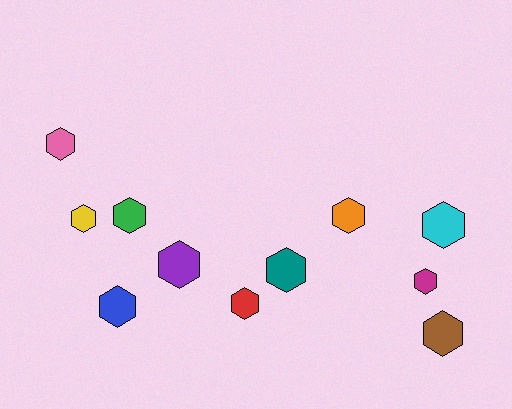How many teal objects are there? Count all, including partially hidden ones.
There is 1 teal object.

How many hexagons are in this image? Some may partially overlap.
There are 11 hexagons.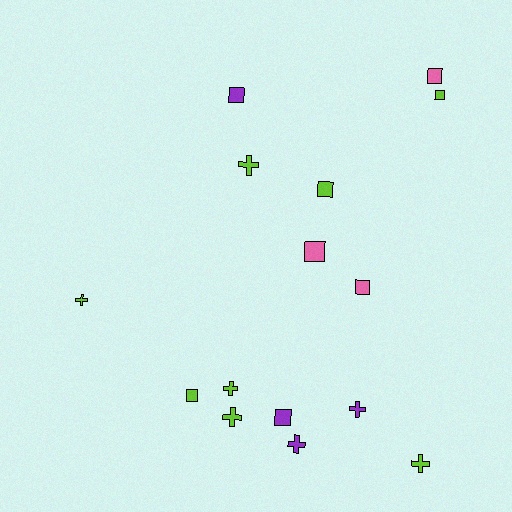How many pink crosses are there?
There are no pink crosses.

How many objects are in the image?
There are 15 objects.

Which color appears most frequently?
Lime, with 8 objects.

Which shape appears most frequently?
Square, with 8 objects.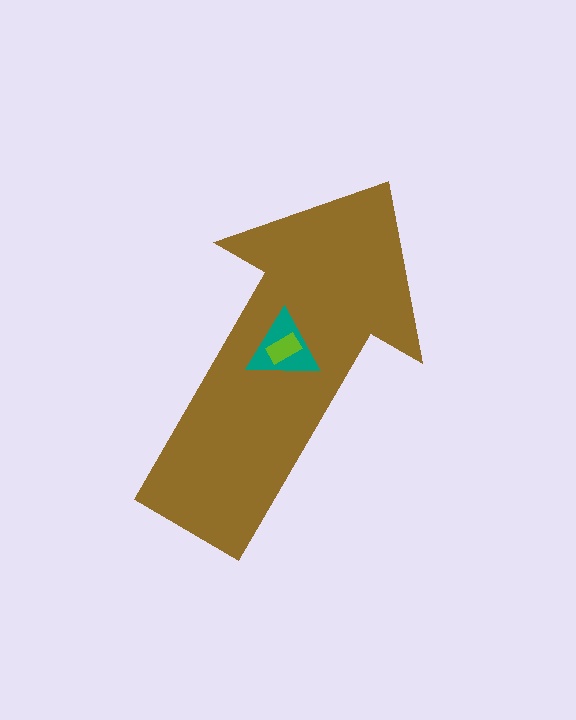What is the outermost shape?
The brown arrow.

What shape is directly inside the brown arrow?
The teal triangle.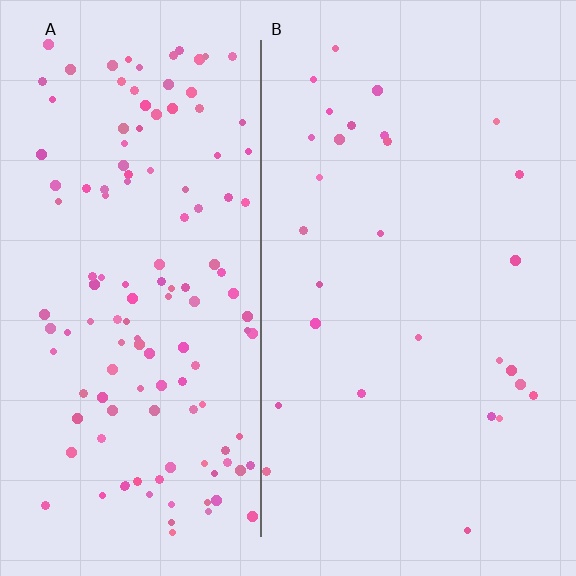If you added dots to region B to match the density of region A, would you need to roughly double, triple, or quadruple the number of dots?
Approximately quadruple.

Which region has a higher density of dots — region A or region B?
A (the left).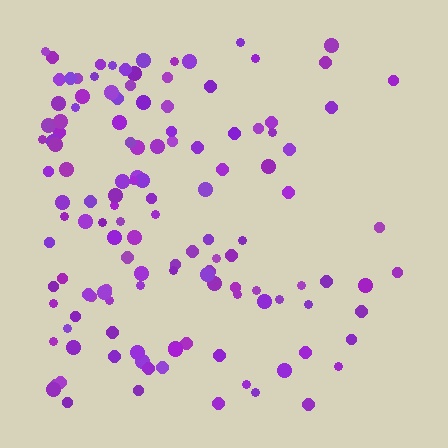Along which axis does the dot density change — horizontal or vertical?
Horizontal.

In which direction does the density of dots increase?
From right to left, with the left side densest.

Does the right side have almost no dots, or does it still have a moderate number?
Still a moderate number, just noticeably fewer than the left.